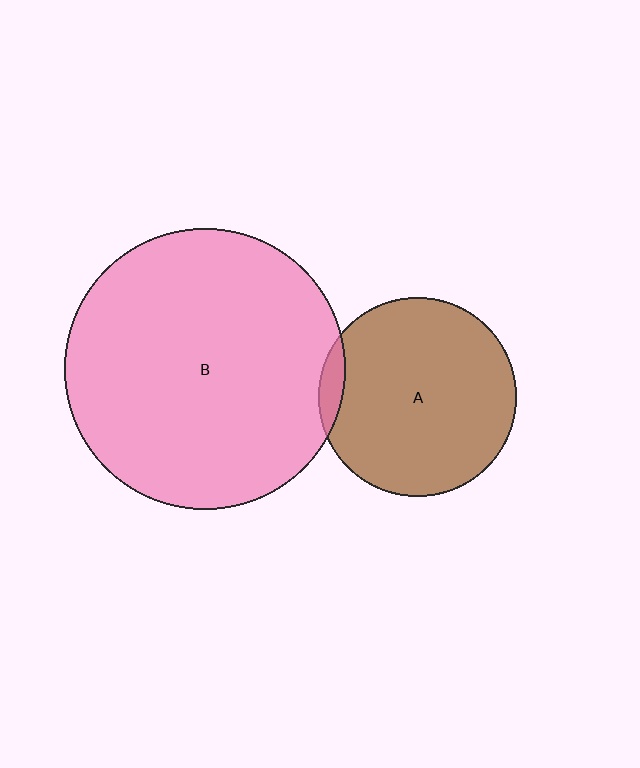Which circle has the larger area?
Circle B (pink).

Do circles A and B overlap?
Yes.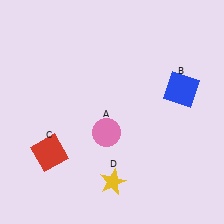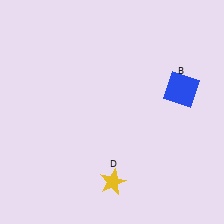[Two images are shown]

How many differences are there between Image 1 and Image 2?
There are 2 differences between the two images.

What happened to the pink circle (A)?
The pink circle (A) was removed in Image 2. It was in the bottom-left area of Image 1.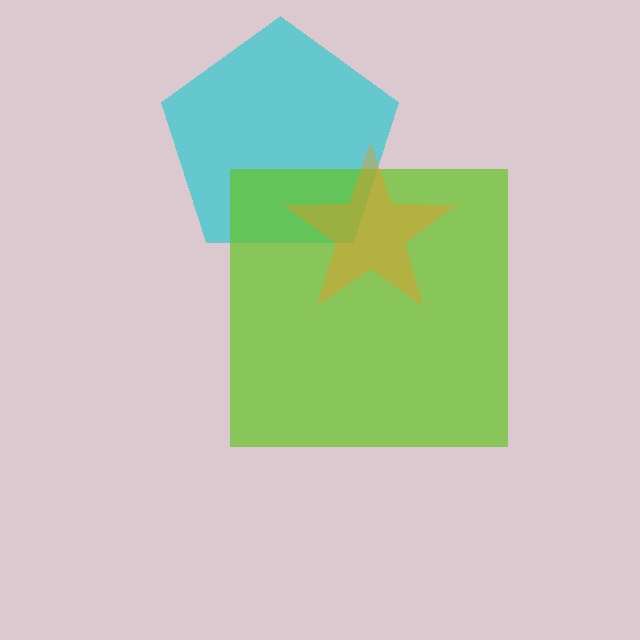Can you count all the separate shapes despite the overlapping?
Yes, there are 3 separate shapes.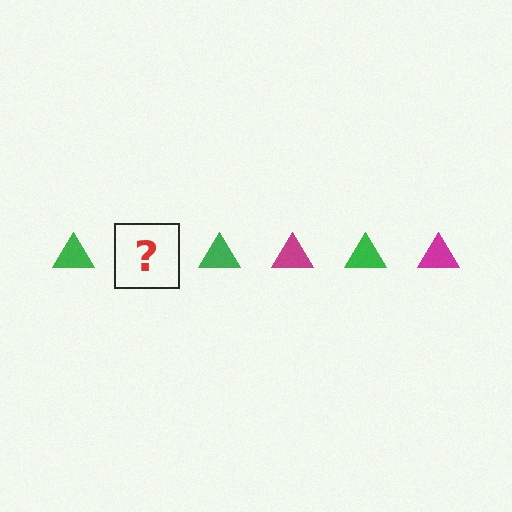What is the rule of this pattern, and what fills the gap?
The rule is that the pattern cycles through green, magenta triangles. The gap should be filled with a magenta triangle.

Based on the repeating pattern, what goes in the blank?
The blank should be a magenta triangle.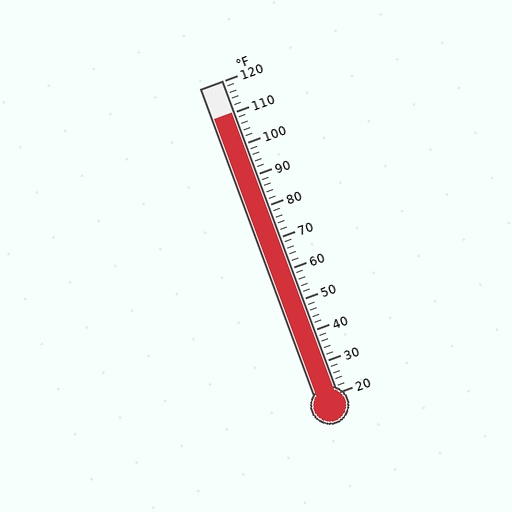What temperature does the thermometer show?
The thermometer shows approximately 110°F.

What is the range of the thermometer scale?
The thermometer scale ranges from 20°F to 120°F.